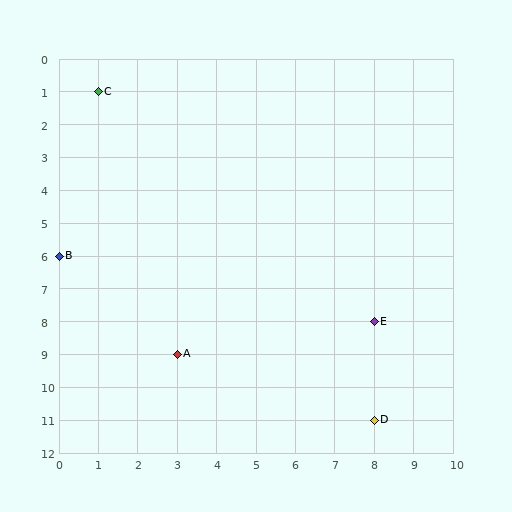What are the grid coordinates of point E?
Point E is at grid coordinates (8, 8).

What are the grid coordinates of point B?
Point B is at grid coordinates (0, 6).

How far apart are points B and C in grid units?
Points B and C are 1 column and 5 rows apart (about 5.1 grid units diagonally).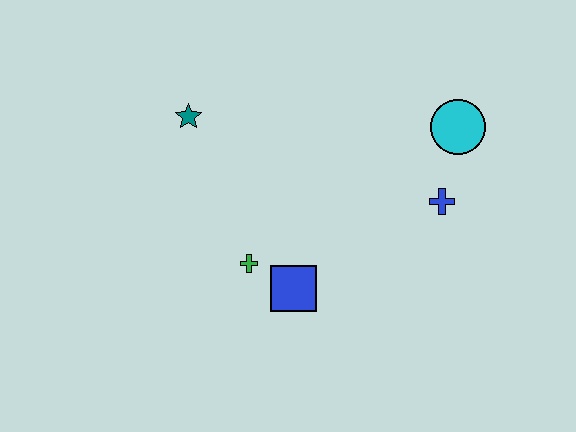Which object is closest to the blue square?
The green cross is closest to the blue square.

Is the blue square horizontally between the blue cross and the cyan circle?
No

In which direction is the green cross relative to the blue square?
The green cross is to the left of the blue square.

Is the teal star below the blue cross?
No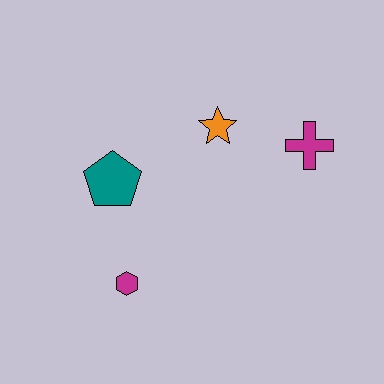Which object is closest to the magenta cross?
The orange star is closest to the magenta cross.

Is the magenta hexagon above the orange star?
No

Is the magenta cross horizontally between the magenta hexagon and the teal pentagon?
No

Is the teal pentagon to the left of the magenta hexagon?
Yes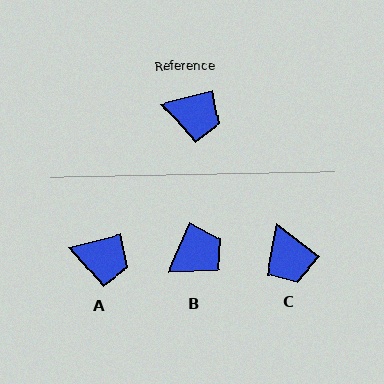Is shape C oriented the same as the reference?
No, it is off by about 52 degrees.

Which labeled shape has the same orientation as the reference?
A.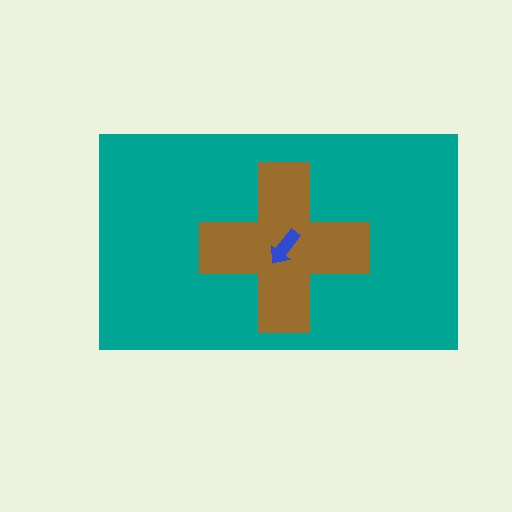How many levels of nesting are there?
3.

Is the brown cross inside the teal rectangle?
Yes.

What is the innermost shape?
The blue arrow.